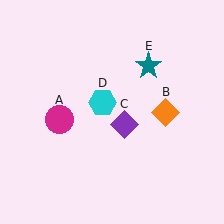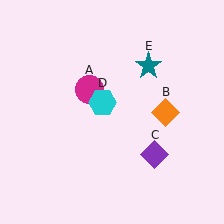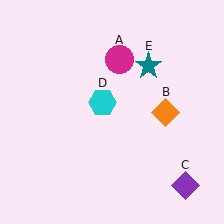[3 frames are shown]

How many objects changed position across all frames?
2 objects changed position: magenta circle (object A), purple diamond (object C).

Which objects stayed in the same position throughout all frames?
Orange diamond (object B) and cyan hexagon (object D) and teal star (object E) remained stationary.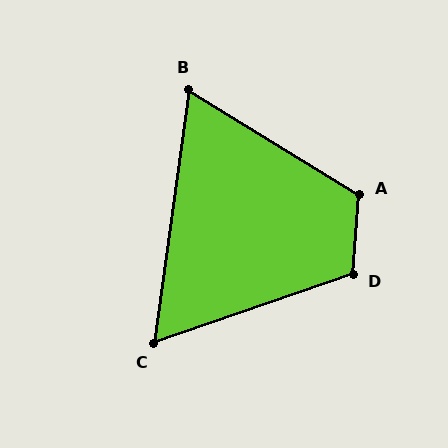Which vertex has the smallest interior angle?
C, at approximately 63 degrees.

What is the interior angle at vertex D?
Approximately 114 degrees (obtuse).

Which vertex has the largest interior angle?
A, at approximately 117 degrees.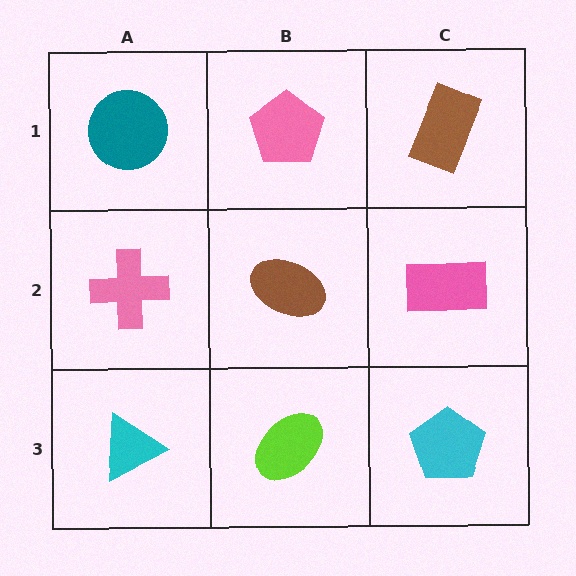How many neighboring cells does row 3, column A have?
2.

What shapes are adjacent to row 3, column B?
A brown ellipse (row 2, column B), a cyan triangle (row 3, column A), a cyan pentagon (row 3, column C).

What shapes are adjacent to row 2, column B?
A pink pentagon (row 1, column B), a lime ellipse (row 3, column B), a pink cross (row 2, column A), a pink rectangle (row 2, column C).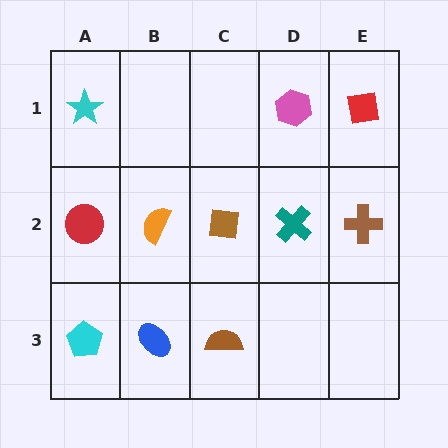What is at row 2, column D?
A teal cross.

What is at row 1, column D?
A pink hexagon.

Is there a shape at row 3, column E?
No, that cell is empty.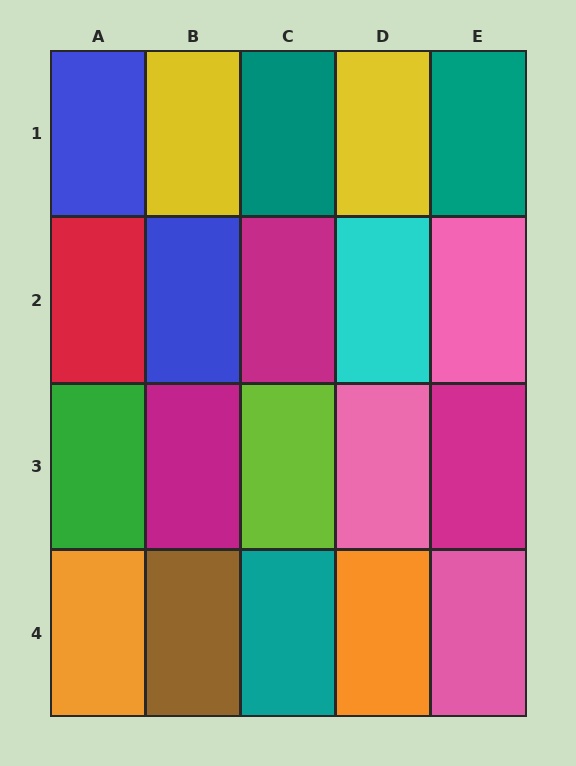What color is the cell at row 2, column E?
Pink.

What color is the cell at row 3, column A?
Green.